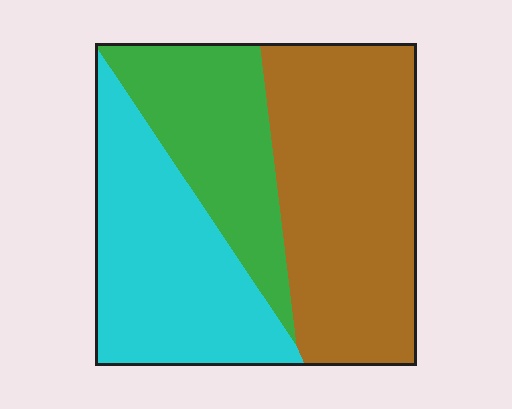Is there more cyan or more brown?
Brown.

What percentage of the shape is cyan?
Cyan covers about 35% of the shape.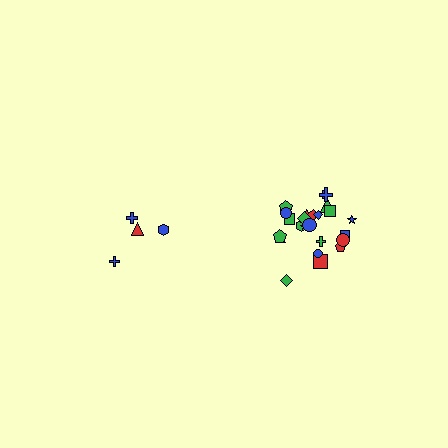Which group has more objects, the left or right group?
The right group.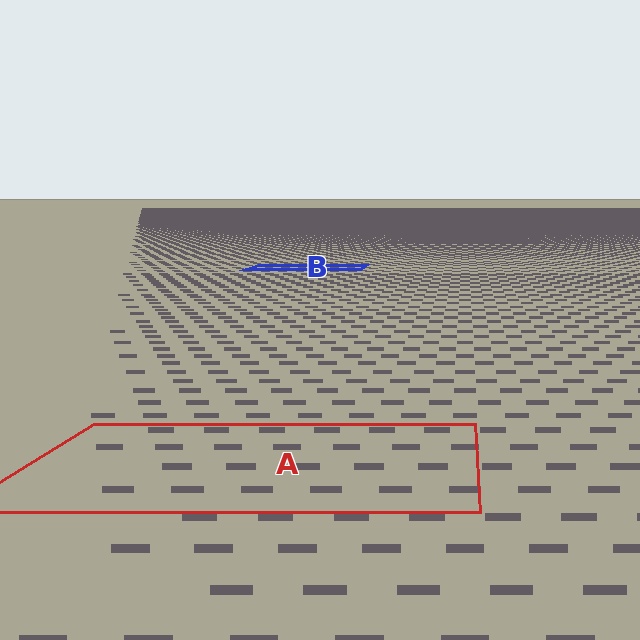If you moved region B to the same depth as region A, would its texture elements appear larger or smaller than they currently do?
They would appear larger. At a closer depth, the same texture elements are projected at a bigger on-screen size.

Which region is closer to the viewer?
Region A is closer. The texture elements there are larger and more spread out.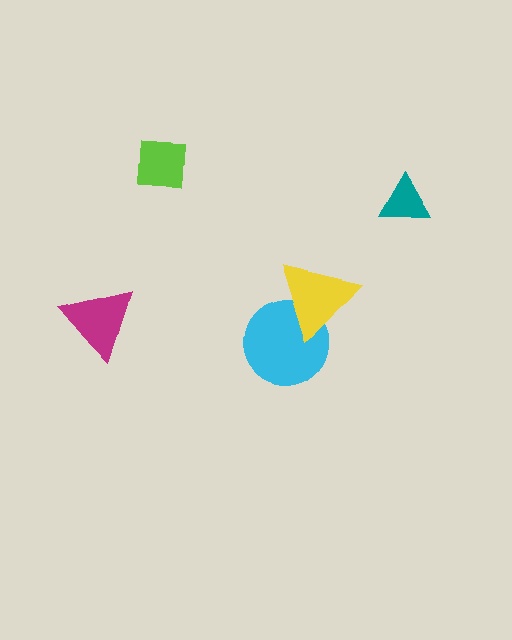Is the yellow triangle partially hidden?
No, no other shape covers it.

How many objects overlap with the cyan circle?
1 object overlaps with the cyan circle.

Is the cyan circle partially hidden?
Yes, it is partially covered by another shape.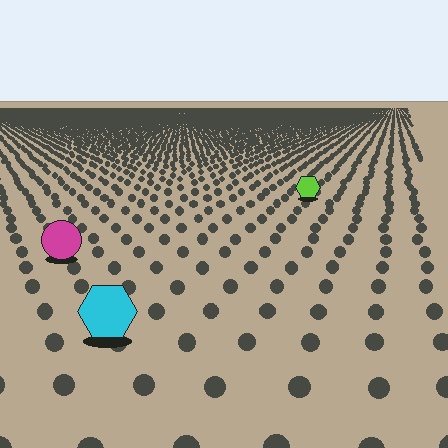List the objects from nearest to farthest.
From nearest to farthest: the cyan hexagon, the magenta circle, the lime hexagon.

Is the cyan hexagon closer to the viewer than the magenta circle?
Yes. The cyan hexagon is closer — you can tell from the texture gradient: the ground texture is coarser near it.